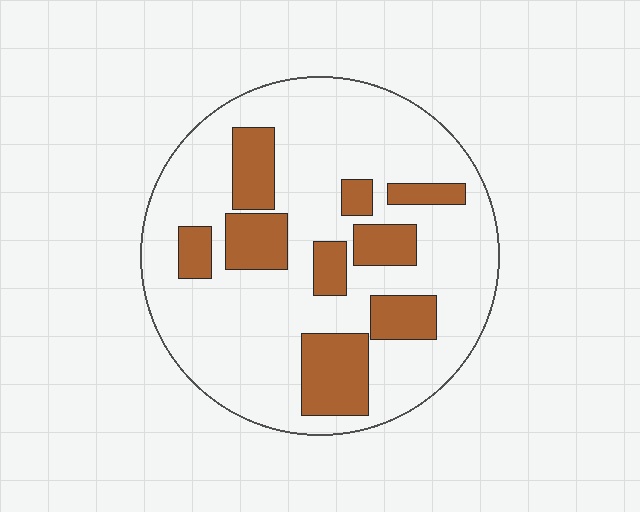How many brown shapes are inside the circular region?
9.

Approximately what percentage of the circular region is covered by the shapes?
Approximately 25%.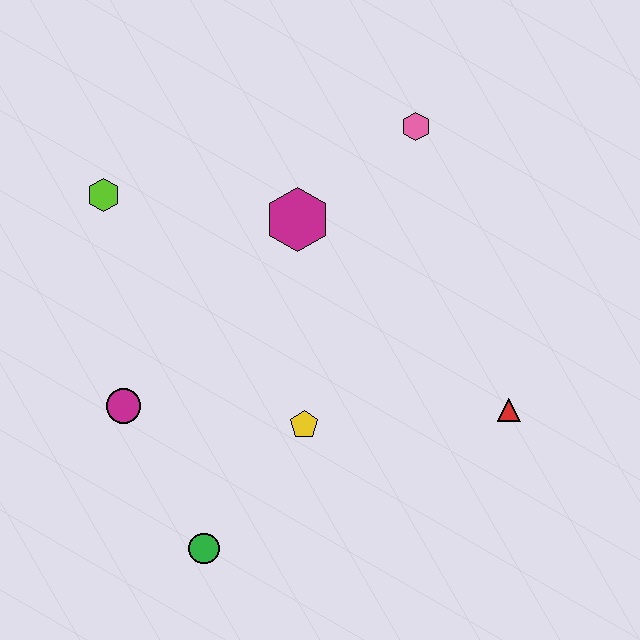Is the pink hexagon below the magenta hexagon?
No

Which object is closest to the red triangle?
The yellow pentagon is closest to the red triangle.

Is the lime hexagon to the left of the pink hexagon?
Yes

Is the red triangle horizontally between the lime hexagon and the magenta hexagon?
No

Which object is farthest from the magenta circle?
The pink hexagon is farthest from the magenta circle.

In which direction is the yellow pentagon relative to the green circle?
The yellow pentagon is above the green circle.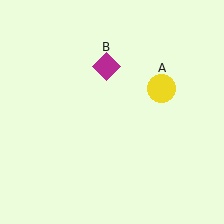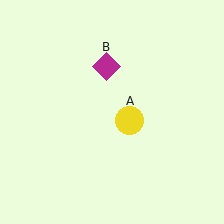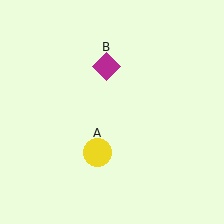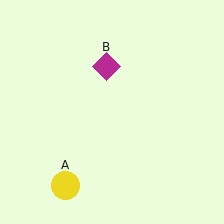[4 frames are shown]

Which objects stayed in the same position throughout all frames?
Magenta diamond (object B) remained stationary.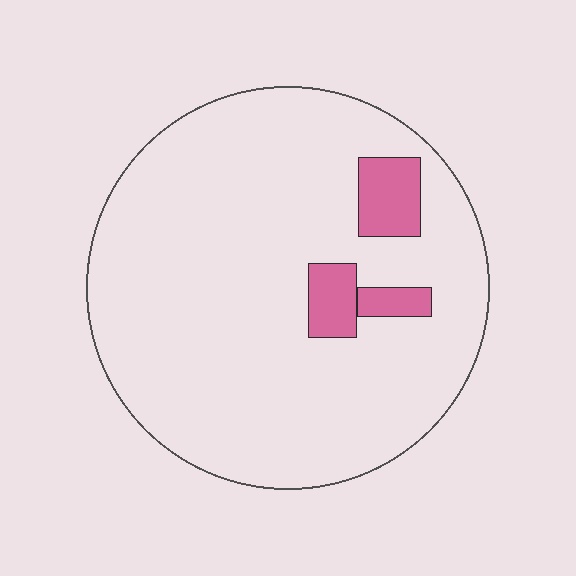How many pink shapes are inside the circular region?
3.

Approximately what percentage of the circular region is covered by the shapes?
Approximately 10%.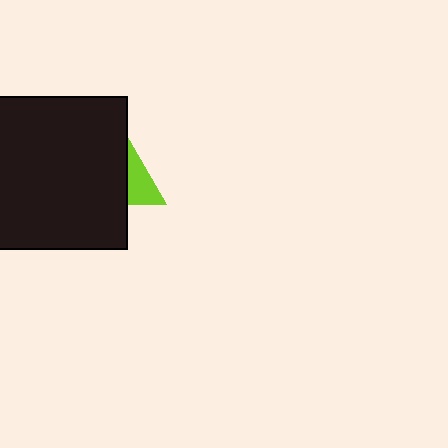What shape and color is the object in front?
The object in front is a black square.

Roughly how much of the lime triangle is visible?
A small part of it is visible (roughly 40%).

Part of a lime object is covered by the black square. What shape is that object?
It is a triangle.